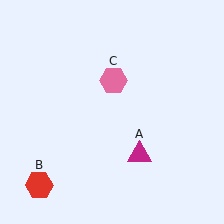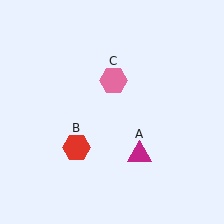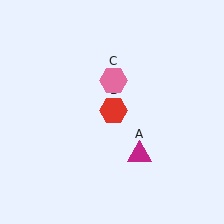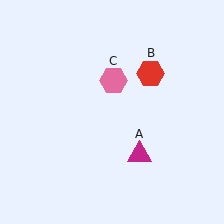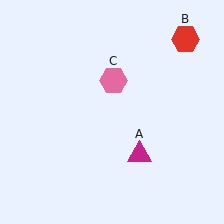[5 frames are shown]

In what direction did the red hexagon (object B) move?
The red hexagon (object B) moved up and to the right.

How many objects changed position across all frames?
1 object changed position: red hexagon (object B).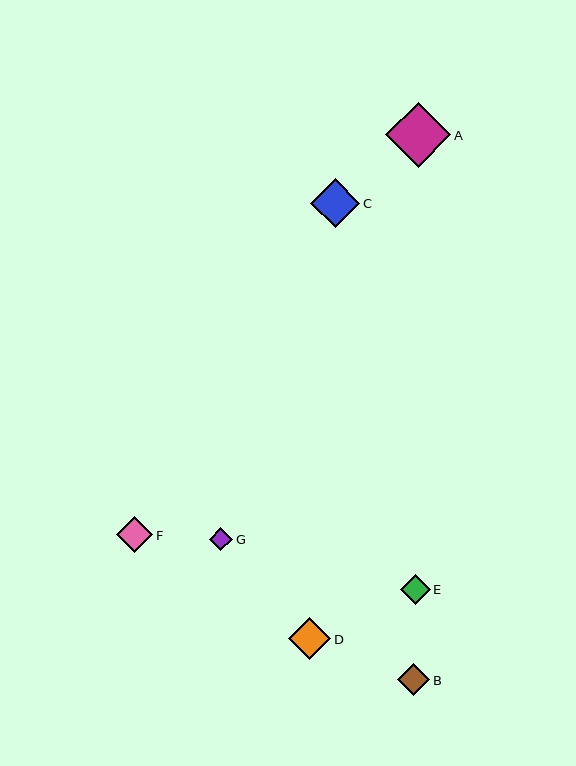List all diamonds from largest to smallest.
From largest to smallest: A, C, D, F, B, E, G.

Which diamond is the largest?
Diamond A is the largest with a size of approximately 65 pixels.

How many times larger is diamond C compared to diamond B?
Diamond C is approximately 1.5 times the size of diamond B.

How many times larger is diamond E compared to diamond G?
Diamond E is approximately 1.3 times the size of diamond G.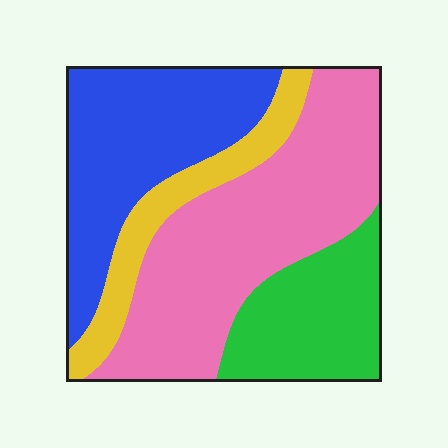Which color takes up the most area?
Pink, at roughly 40%.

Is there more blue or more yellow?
Blue.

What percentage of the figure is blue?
Blue covers roughly 30% of the figure.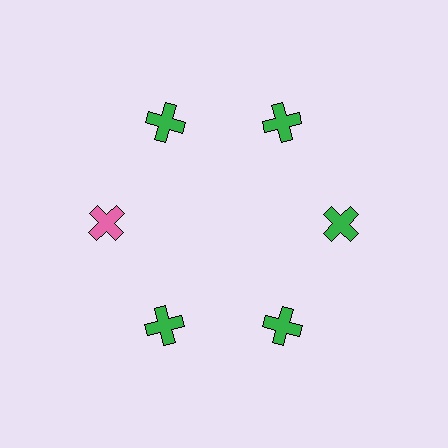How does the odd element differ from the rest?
It has a different color: pink instead of green.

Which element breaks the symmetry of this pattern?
The pink cross at roughly the 9 o'clock position breaks the symmetry. All other shapes are green crosses.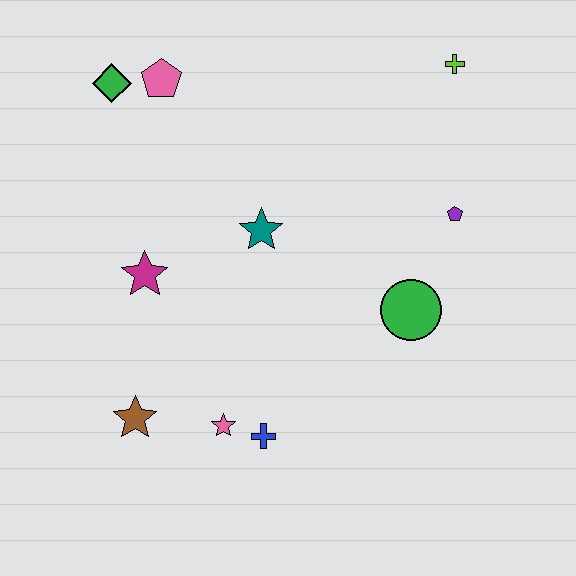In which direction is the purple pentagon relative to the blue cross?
The purple pentagon is above the blue cross.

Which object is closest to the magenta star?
The teal star is closest to the magenta star.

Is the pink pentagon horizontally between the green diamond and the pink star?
Yes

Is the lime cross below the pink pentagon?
No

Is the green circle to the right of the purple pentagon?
No